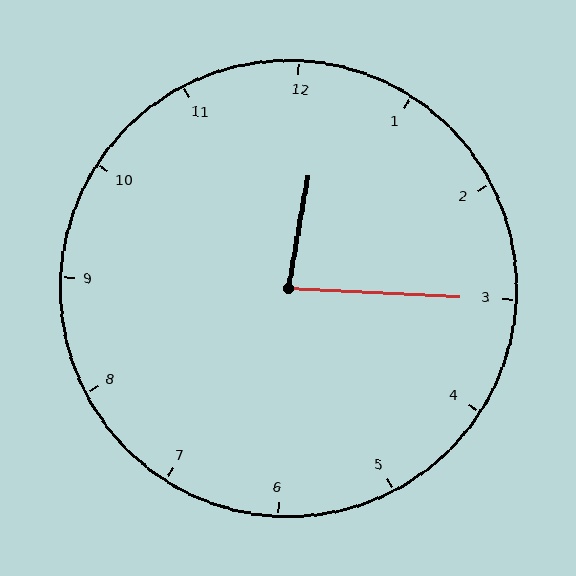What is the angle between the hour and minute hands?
Approximately 82 degrees.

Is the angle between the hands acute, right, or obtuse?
It is acute.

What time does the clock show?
12:15.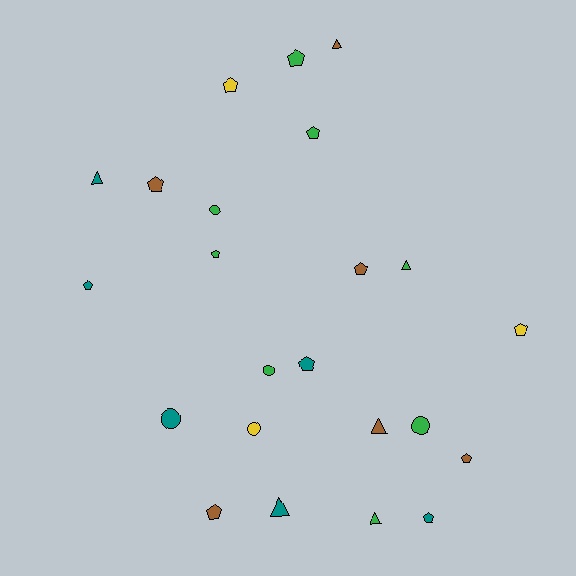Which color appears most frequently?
Green, with 8 objects.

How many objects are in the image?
There are 23 objects.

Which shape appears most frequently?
Pentagon, with 12 objects.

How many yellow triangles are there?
There are no yellow triangles.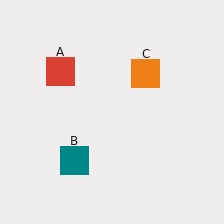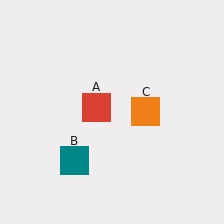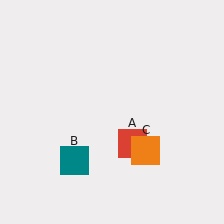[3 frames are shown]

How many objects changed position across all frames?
2 objects changed position: red square (object A), orange square (object C).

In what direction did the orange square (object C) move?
The orange square (object C) moved down.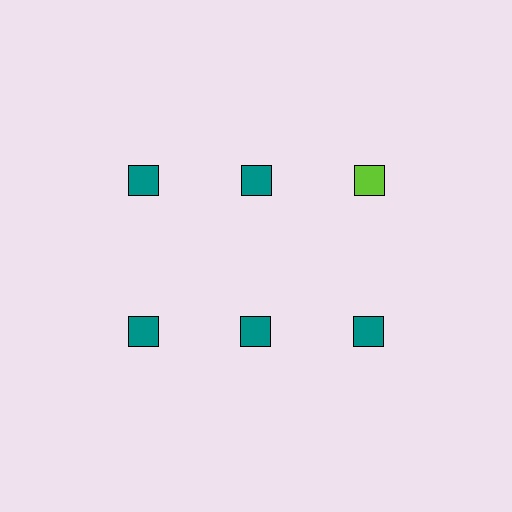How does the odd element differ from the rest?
It has a different color: lime instead of teal.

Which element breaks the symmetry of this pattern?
The lime square in the top row, center column breaks the symmetry. All other shapes are teal squares.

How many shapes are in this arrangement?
There are 6 shapes arranged in a grid pattern.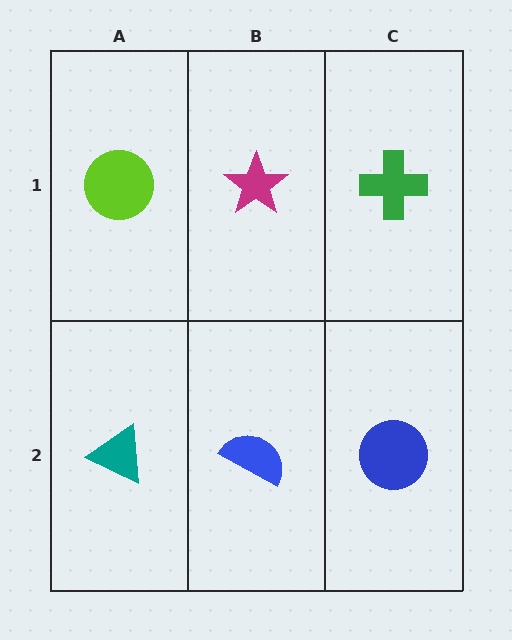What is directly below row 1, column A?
A teal triangle.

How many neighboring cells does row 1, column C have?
2.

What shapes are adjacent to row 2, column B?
A magenta star (row 1, column B), a teal triangle (row 2, column A), a blue circle (row 2, column C).